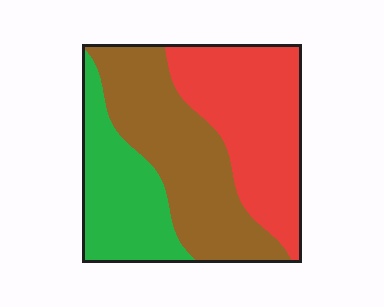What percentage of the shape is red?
Red covers roughly 35% of the shape.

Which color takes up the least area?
Green, at roughly 25%.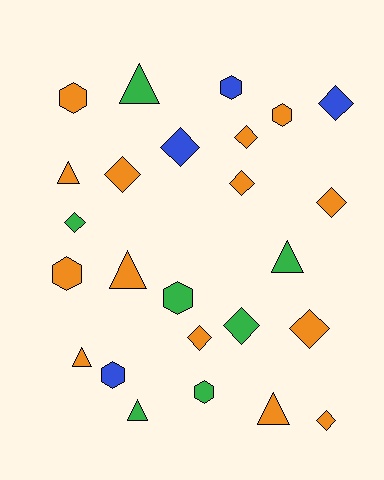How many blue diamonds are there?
There are 2 blue diamonds.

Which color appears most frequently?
Orange, with 14 objects.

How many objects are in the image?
There are 25 objects.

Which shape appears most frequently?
Diamond, with 11 objects.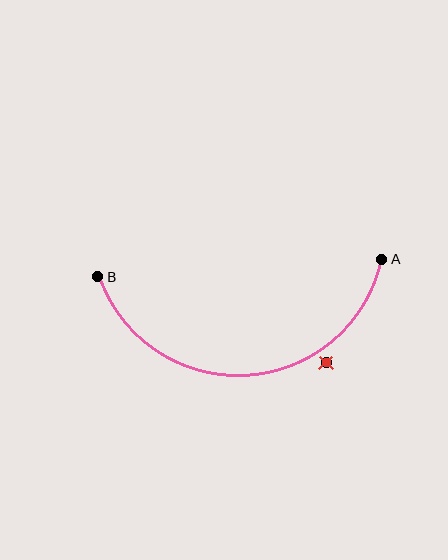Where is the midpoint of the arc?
The arc midpoint is the point on the curve farthest from the straight line joining A and B. It sits below that line.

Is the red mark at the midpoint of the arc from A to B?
No — the red mark does not lie on the arc at all. It sits slightly outside the curve.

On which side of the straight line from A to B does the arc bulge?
The arc bulges below the straight line connecting A and B.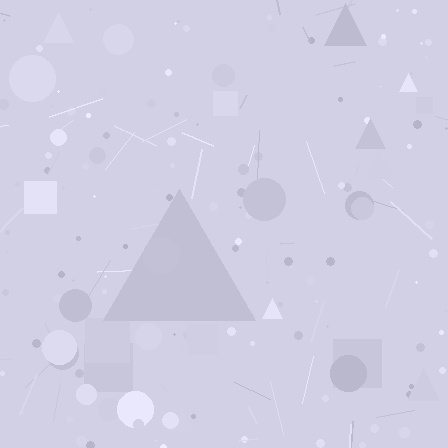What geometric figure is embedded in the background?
A triangle is embedded in the background.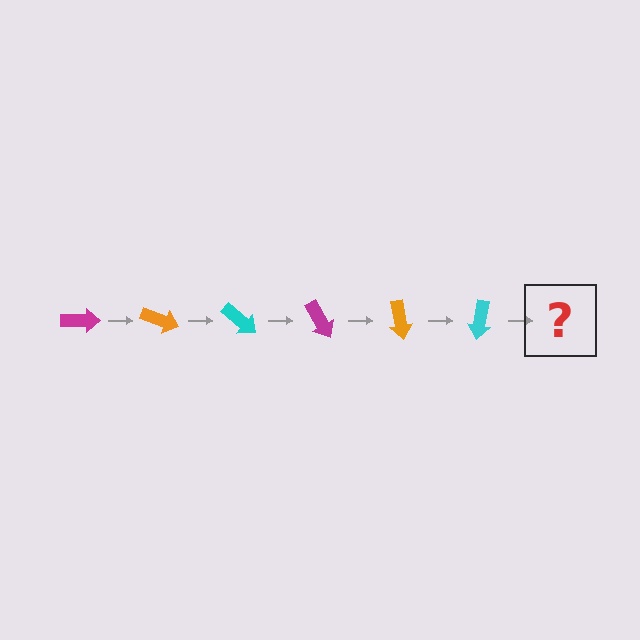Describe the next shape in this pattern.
It should be a magenta arrow, rotated 120 degrees from the start.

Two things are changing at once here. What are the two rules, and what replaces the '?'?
The two rules are that it rotates 20 degrees each step and the color cycles through magenta, orange, and cyan. The '?' should be a magenta arrow, rotated 120 degrees from the start.